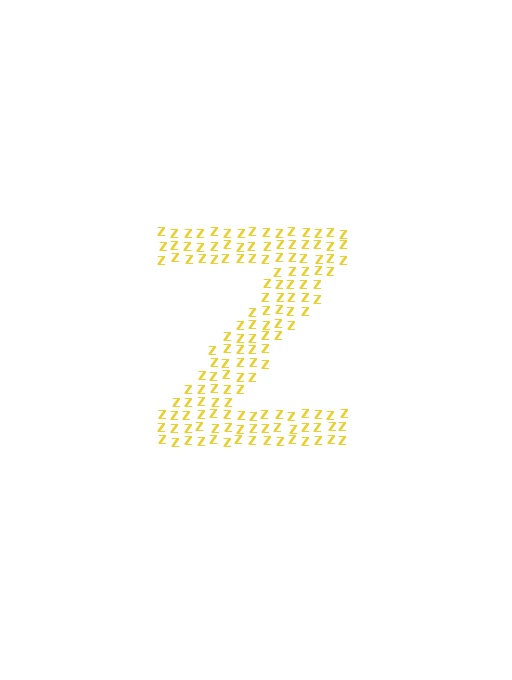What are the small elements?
The small elements are letter Z's.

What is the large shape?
The large shape is the letter Z.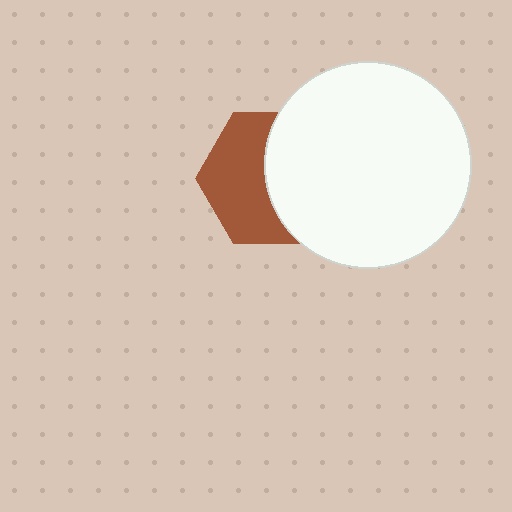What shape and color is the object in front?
The object in front is a white circle.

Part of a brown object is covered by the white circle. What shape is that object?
It is a hexagon.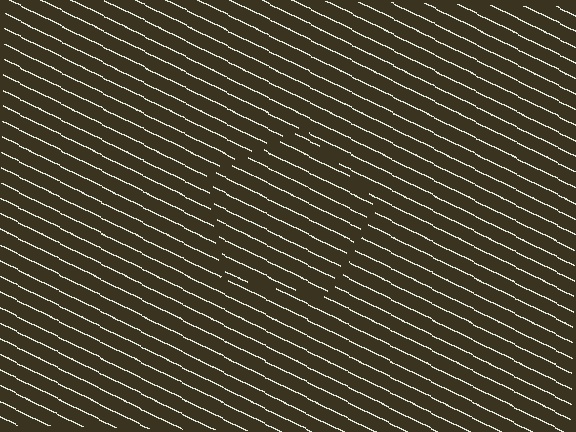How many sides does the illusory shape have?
5 sides — the line-ends trace a pentagon.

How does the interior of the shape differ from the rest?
The interior of the shape contains the same grating, shifted by half a period — the contour is defined by the phase discontinuity where line-ends from the inner and outer gratings abut.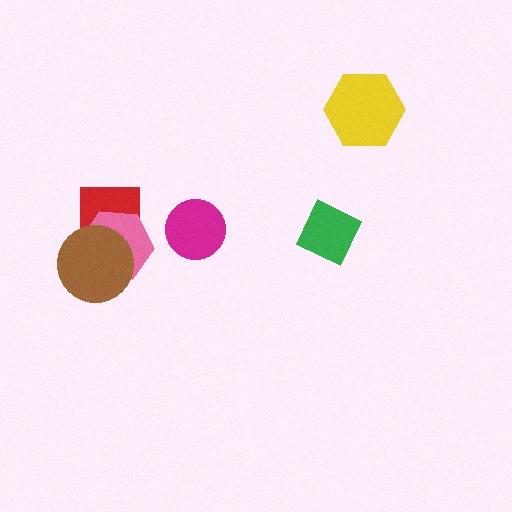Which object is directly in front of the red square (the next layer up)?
The pink hexagon is directly in front of the red square.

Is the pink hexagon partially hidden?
Yes, it is partially covered by another shape.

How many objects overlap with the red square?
2 objects overlap with the red square.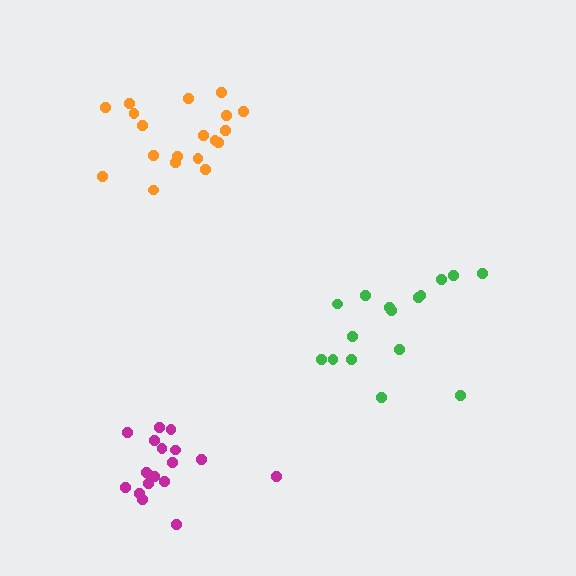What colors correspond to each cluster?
The clusters are colored: green, orange, magenta.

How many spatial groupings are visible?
There are 3 spatial groupings.